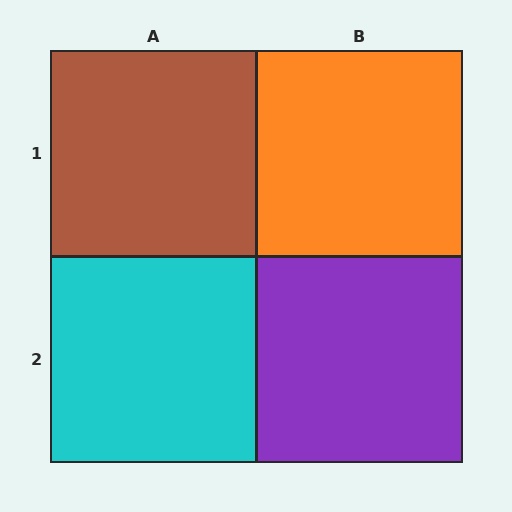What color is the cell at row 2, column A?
Cyan.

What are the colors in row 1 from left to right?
Brown, orange.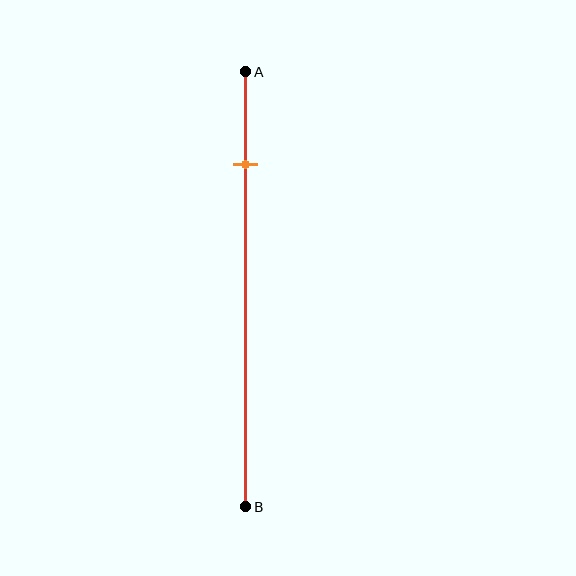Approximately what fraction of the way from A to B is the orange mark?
The orange mark is approximately 20% of the way from A to B.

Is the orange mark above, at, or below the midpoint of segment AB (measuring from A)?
The orange mark is above the midpoint of segment AB.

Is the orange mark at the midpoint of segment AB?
No, the mark is at about 20% from A, not at the 50% midpoint.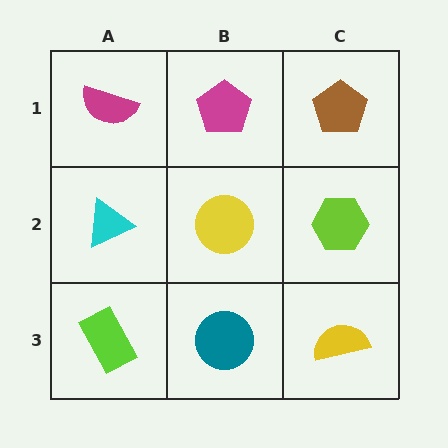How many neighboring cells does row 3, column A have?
2.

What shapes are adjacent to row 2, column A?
A magenta semicircle (row 1, column A), a lime rectangle (row 3, column A), a yellow circle (row 2, column B).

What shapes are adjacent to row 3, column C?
A lime hexagon (row 2, column C), a teal circle (row 3, column B).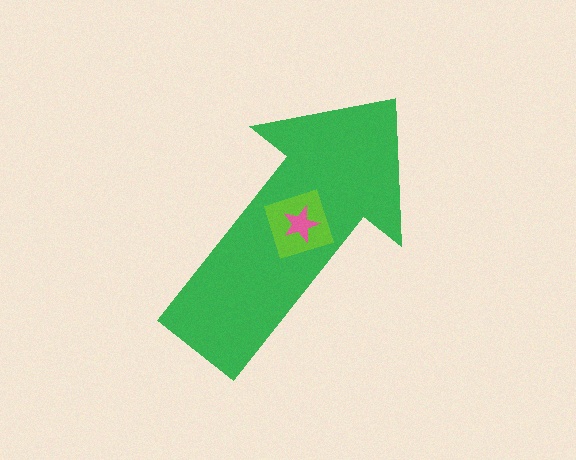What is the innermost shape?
The pink star.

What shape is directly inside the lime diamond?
The pink star.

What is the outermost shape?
The green arrow.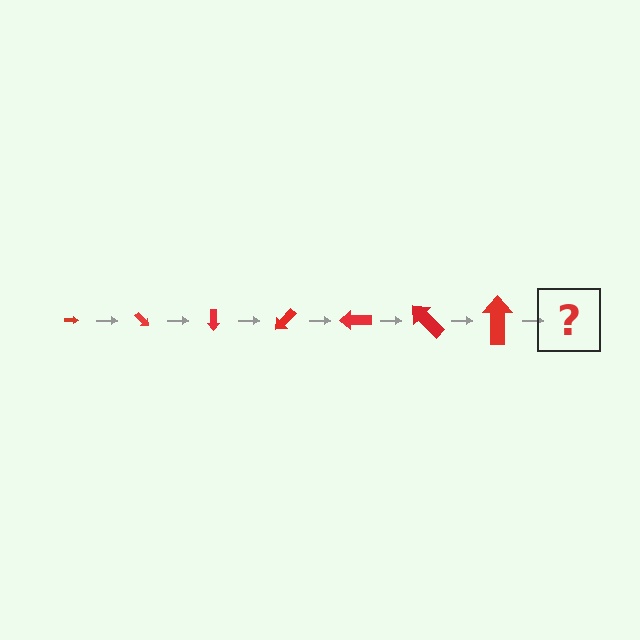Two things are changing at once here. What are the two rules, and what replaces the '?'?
The two rules are that the arrow grows larger each step and it rotates 45 degrees each step. The '?' should be an arrow, larger than the previous one and rotated 315 degrees from the start.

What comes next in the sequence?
The next element should be an arrow, larger than the previous one and rotated 315 degrees from the start.